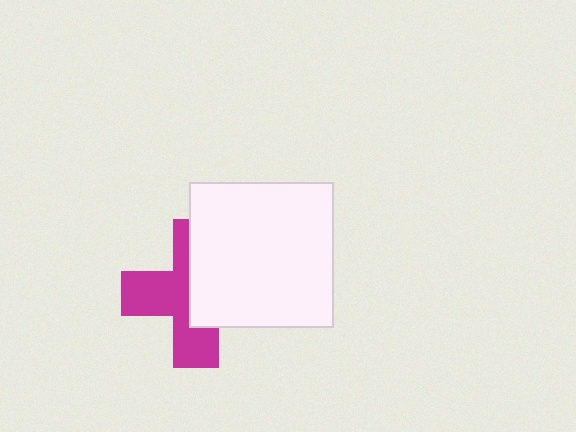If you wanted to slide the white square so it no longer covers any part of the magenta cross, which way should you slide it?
Slide it right — that is the most direct way to separate the two shapes.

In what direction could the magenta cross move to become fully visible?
The magenta cross could move left. That would shift it out from behind the white square entirely.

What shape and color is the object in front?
The object in front is a white square.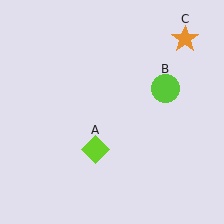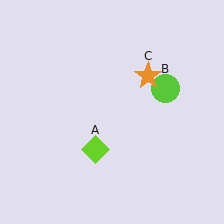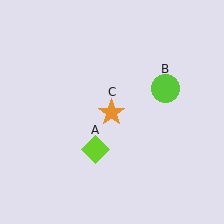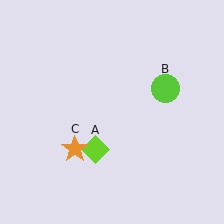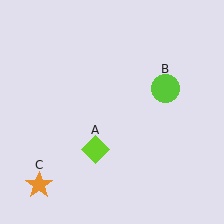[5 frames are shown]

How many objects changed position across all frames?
1 object changed position: orange star (object C).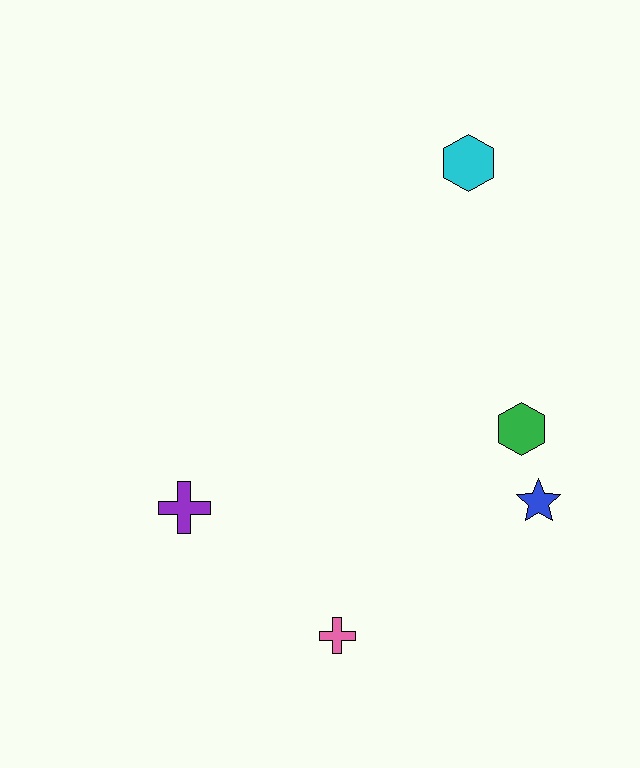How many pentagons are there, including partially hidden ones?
There are no pentagons.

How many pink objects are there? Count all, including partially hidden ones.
There is 1 pink object.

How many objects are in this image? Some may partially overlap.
There are 5 objects.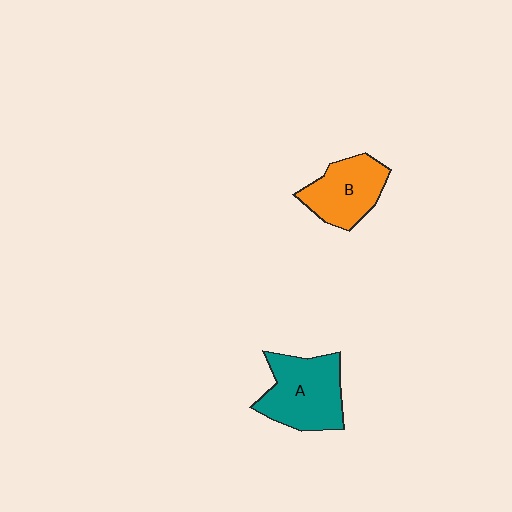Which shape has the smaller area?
Shape B (orange).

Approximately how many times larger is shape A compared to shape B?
Approximately 1.3 times.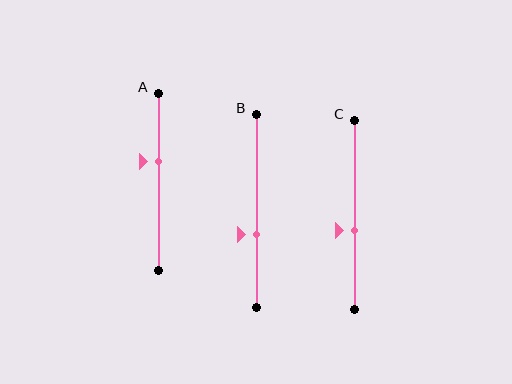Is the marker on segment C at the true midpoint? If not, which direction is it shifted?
No, the marker on segment C is shifted downward by about 8% of the segment length.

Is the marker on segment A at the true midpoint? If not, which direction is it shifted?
No, the marker on segment A is shifted upward by about 12% of the segment length.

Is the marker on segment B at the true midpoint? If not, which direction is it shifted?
No, the marker on segment B is shifted downward by about 12% of the segment length.